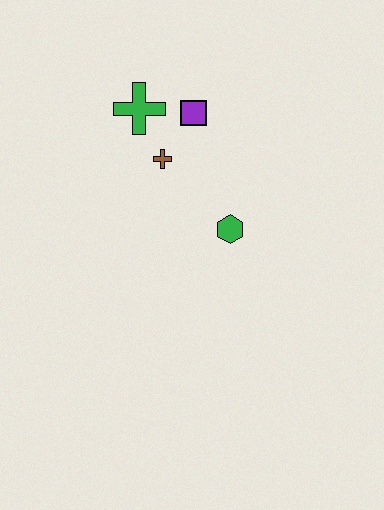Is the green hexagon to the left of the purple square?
No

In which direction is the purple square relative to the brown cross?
The purple square is above the brown cross.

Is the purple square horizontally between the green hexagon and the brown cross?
Yes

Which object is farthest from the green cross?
The green hexagon is farthest from the green cross.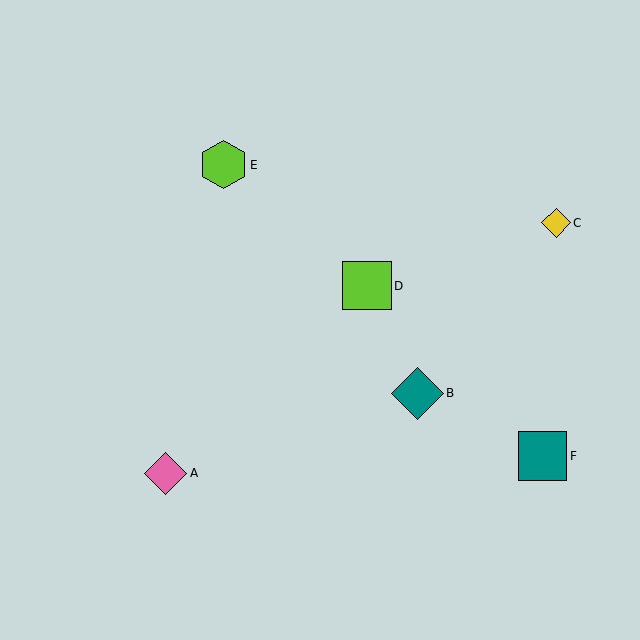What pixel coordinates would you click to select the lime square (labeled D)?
Click at (367, 286) to select the lime square D.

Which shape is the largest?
The teal diamond (labeled B) is the largest.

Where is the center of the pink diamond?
The center of the pink diamond is at (165, 473).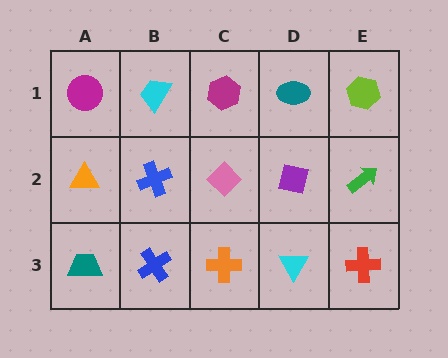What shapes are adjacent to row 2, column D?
A teal ellipse (row 1, column D), a cyan triangle (row 3, column D), a pink diamond (row 2, column C), a green arrow (row 2, column E).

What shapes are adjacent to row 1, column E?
A green arrow (row 2, column E), a teal ellipse (row 1, column D).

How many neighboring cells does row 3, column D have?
3.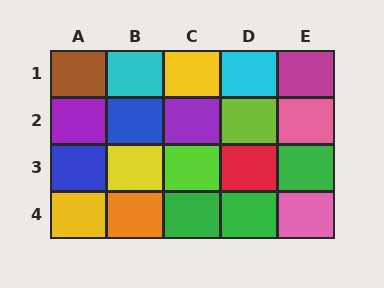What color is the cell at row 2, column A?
Purple.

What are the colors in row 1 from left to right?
Brown, cyan, yellow, cyan, magenta.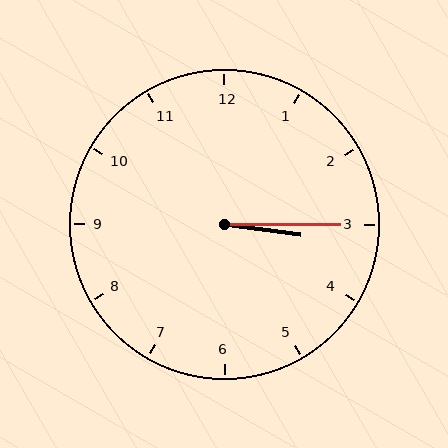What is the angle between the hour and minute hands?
Approximately 8 degrees.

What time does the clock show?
3:15.